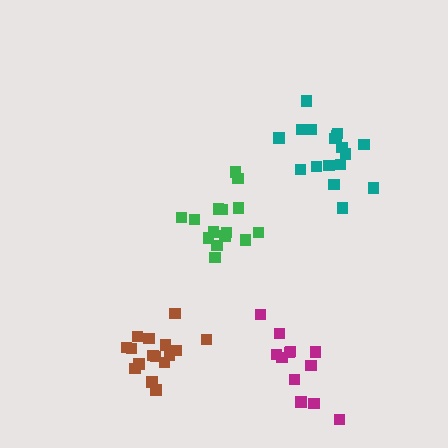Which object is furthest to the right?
The teal cluster is rightmost.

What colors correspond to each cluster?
The clusters are colored: green, teal, magenta, brown.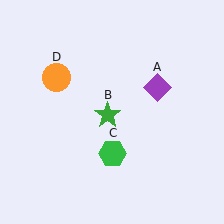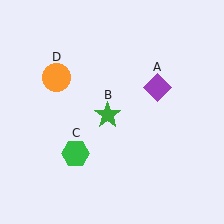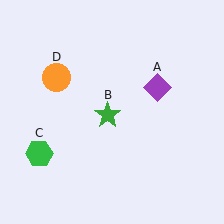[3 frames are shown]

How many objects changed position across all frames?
1 object changed position: green hexagon (object C).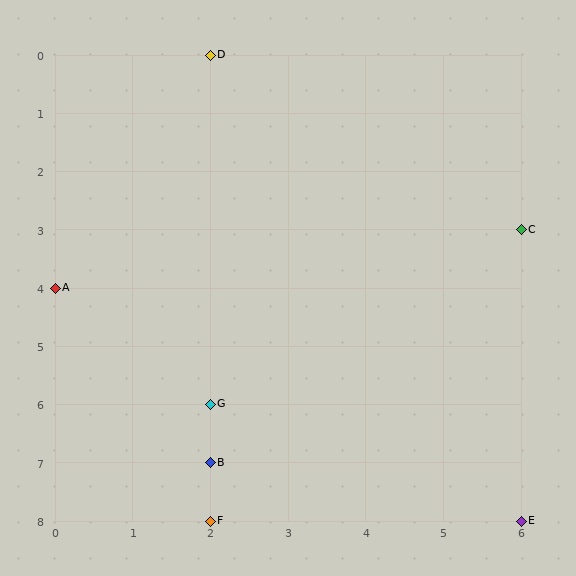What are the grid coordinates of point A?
Point A is at grid coordinates (0, 4).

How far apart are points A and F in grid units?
Points A and F are 2 columns and 4 rows apart (about 4.5 grid units diagonally).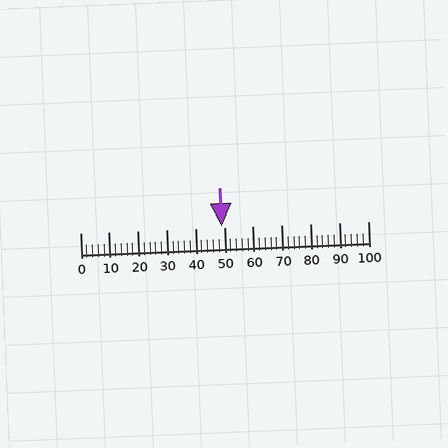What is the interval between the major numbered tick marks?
The major tick marks are spaced 10 units apart.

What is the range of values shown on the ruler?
The ruler shows values from 0 to 100.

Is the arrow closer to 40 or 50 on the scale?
The arrow is closer to 50.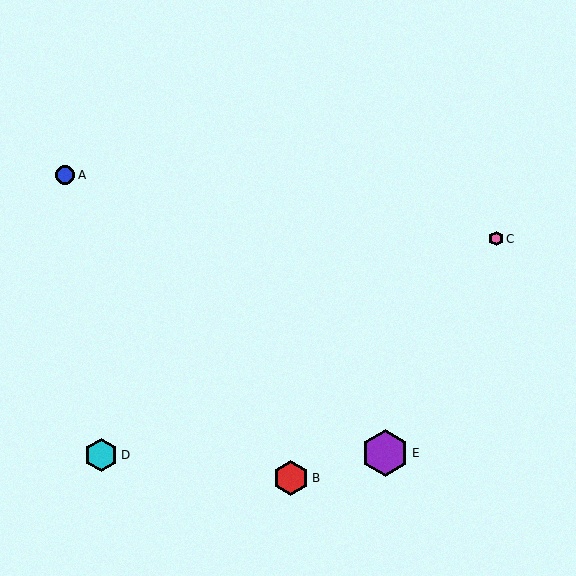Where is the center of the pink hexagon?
The center of the pink hexagon is at (496, 239).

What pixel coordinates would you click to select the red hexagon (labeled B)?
Click at (291, 478) to select the red hexagon B.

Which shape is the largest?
The purple hexagon (labeled E) is the largest.